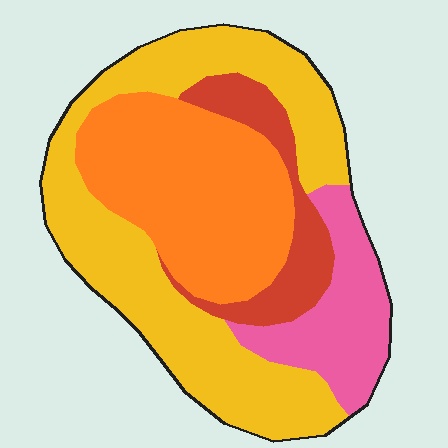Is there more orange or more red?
Orange.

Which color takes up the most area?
Yellow, at roughly 40%.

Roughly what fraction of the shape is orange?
Orange takes up between a quarter and a half of the shape.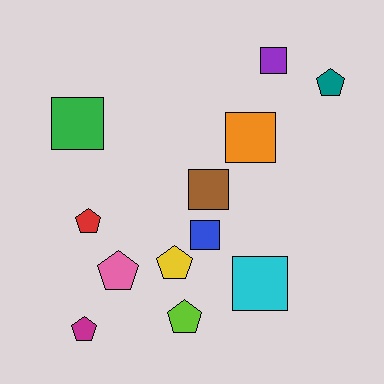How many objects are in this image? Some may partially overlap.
There are 12 objects.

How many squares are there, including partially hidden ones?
There are 6 squares.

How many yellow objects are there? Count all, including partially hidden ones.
There is 1 yellow object.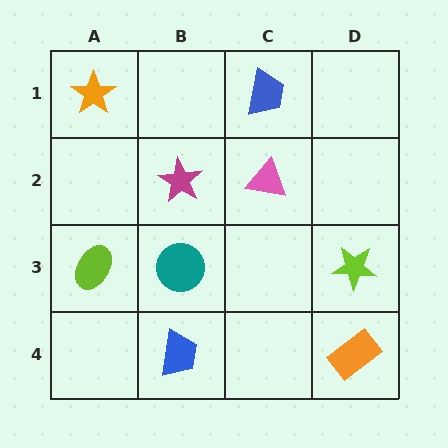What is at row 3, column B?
A teal circle.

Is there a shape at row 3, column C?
No, that cell is empty.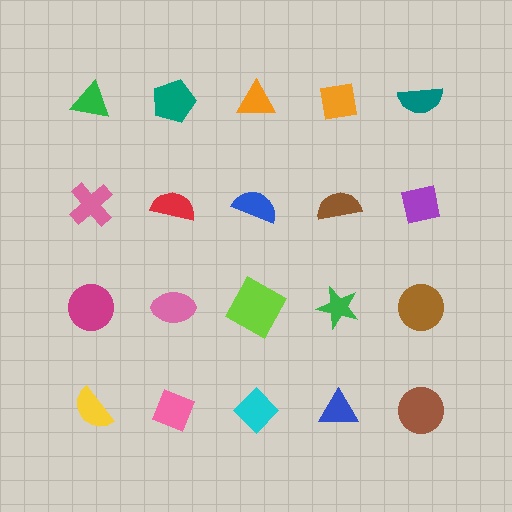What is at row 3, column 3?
A lime square.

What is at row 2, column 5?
A purple square.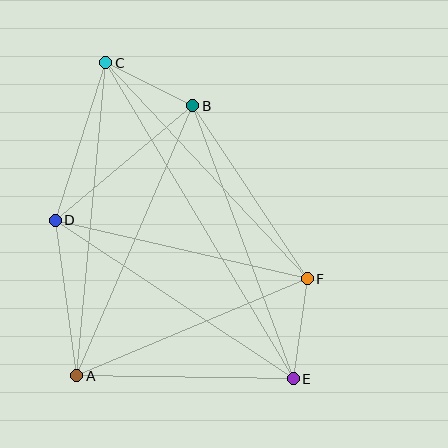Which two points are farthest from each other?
Points C and E are farthest from each other.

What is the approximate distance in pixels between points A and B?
The distance between A and B is approximately 294 pixels.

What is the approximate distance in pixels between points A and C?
The distance between A and C is approximately 314 pixels.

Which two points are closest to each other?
Points B and C are closest to each other.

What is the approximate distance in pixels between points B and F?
The distance between B and F is approximately 207 pixels.